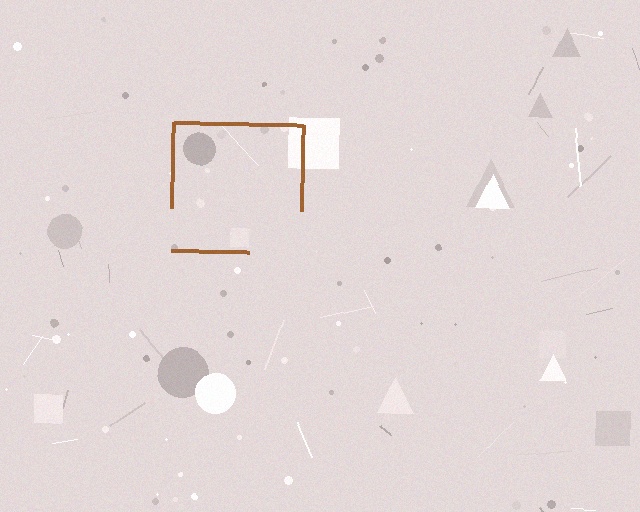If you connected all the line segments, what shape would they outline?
They would outline a square.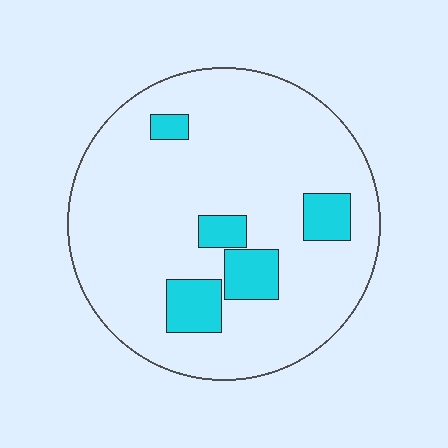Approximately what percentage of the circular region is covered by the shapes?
Approximately 15%.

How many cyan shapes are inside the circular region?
5.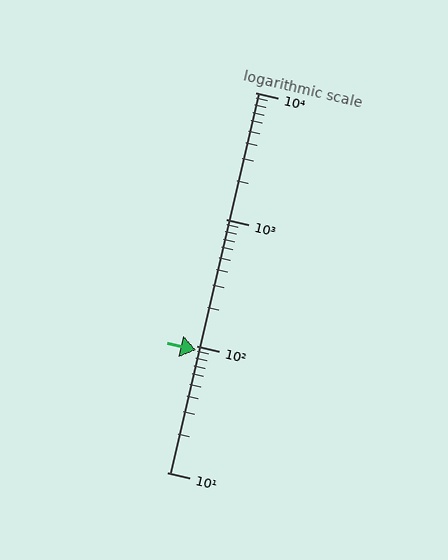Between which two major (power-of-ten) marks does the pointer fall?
The pointer is between 10 and 100.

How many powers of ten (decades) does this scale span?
The scale spans 3 decades, from 10 to 10000.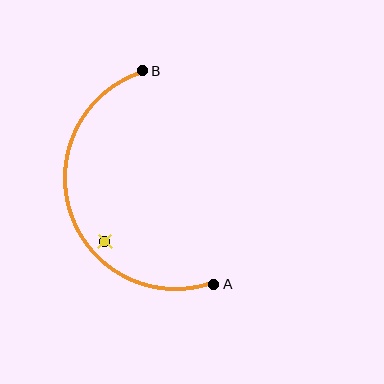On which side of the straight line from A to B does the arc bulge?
The arc bulges to the left of the straight line connecting A and B.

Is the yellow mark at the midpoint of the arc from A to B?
No — the yellow mark does not lie on the arc at all. It sits slightly inside the curve.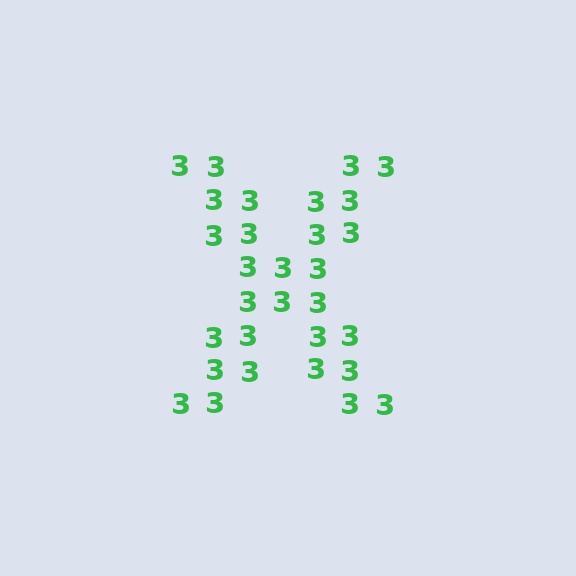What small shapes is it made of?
It is made of small digit 3's.